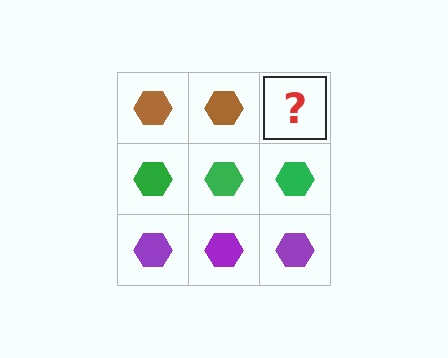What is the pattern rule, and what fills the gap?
The rule is that each row has a consistent color. The gap should be filled with a brown hexagon.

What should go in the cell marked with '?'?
The missing cell should contain a brown hexagon.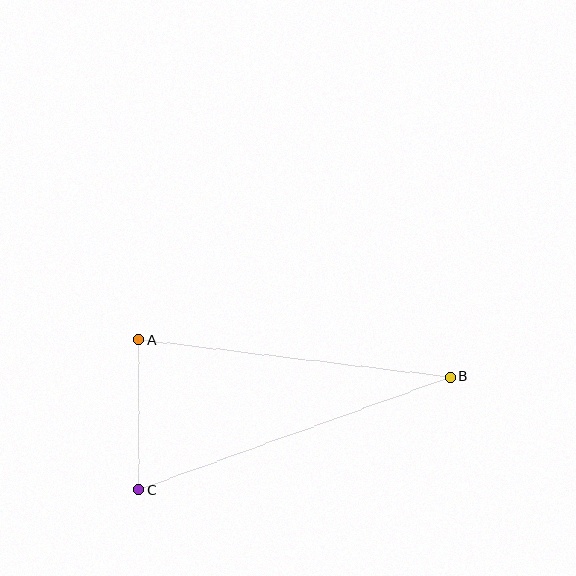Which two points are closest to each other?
Points A and C are closest to each other.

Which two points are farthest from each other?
Points B and C are farthest from each other.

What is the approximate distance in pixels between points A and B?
The distance between A and B is approximately 314 pixels.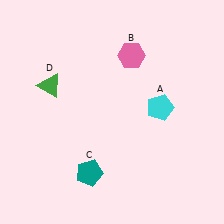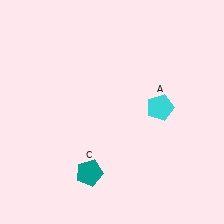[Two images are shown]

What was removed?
The green triangle (D), the pink hexagon (B) were removed in Image 2.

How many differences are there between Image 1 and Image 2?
There are 2 differences between the two images.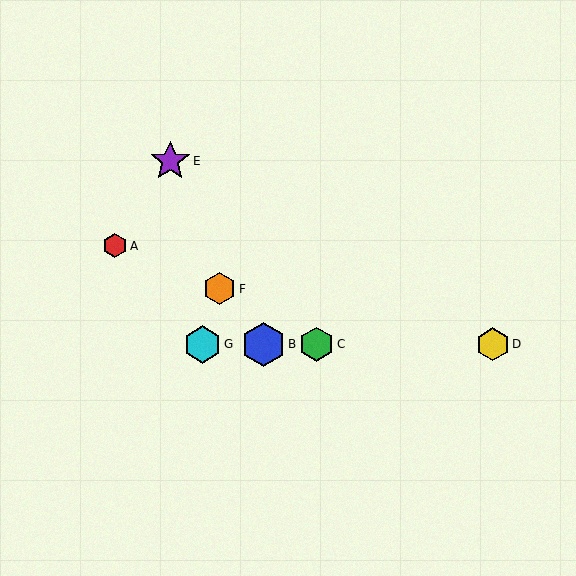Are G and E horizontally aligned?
No, G is at y≈344 and E is at y≈161.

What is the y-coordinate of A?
Object A is at y≈246.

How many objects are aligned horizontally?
4 objects (B, C, D, G) are aligned horizontally.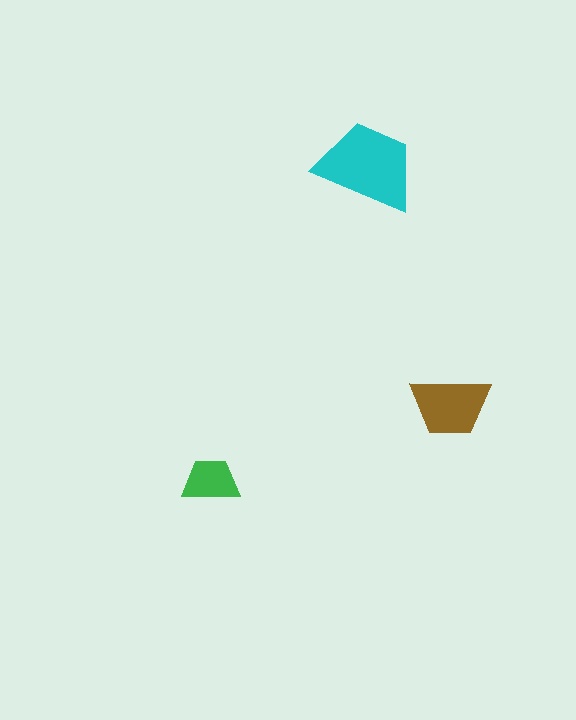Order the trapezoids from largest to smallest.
the cyan one, the brown one, the green one.